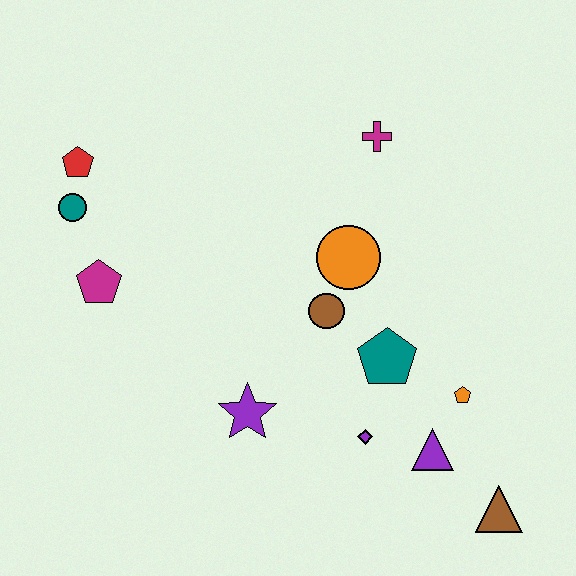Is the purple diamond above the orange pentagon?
No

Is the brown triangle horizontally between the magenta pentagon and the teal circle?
No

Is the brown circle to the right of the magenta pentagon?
Yes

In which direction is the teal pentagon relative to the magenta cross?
The teal pentagon is below the magenta cross.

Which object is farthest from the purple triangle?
The red pentagon is farthest from the purple triangle.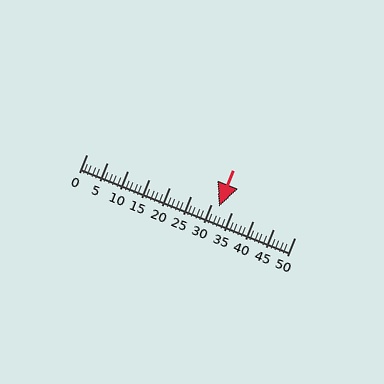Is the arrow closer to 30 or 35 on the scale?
The arrow is closer to 30.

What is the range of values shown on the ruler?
The ruler shows values from 0 to 50.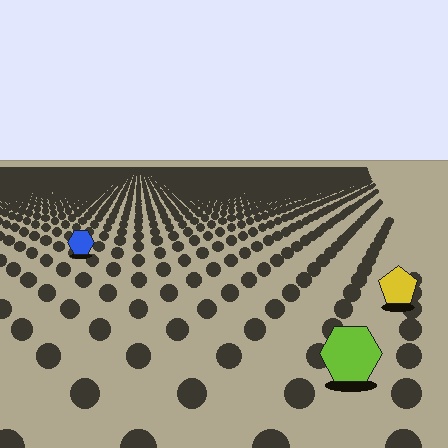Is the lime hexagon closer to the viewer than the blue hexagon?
Yes. The lime hexagon is closer — you can tell from the texture gradient: the ground texture is coarser near it.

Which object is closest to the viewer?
The lime hexagon is closest. The texture marks near it are larger and more spread out.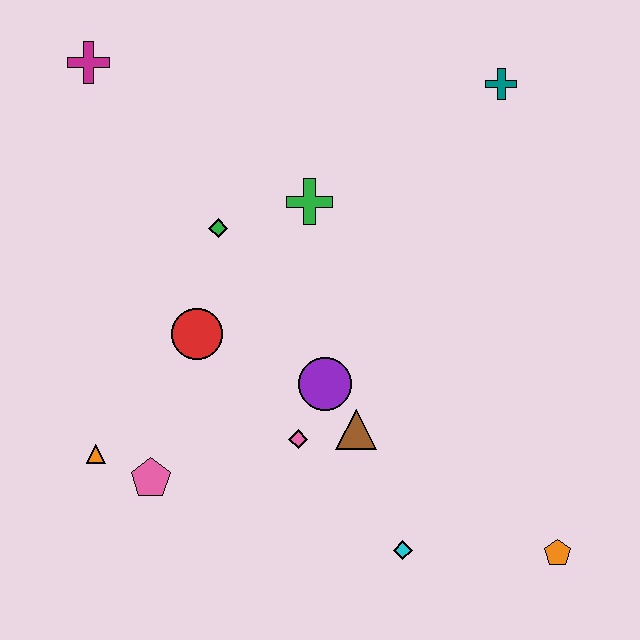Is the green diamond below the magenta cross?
Yes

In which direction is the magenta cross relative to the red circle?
The magenta cross is above the red circle.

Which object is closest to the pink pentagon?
The orange triangle is closest to the pink pentagon.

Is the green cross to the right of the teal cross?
No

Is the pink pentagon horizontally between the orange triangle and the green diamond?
Yes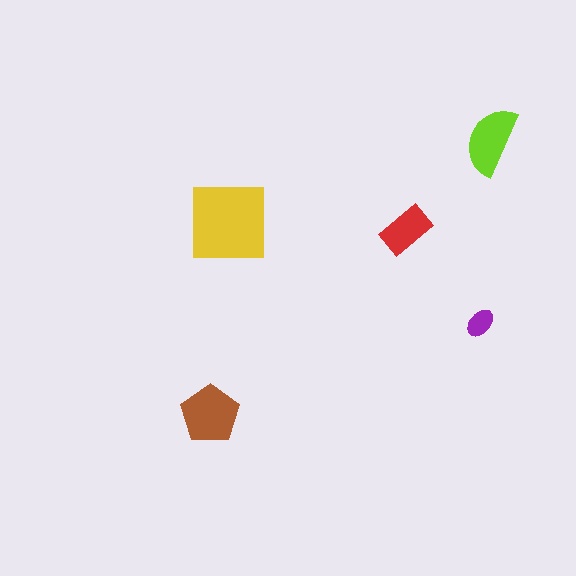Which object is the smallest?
The purple ellipse.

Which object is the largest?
The yellow square.